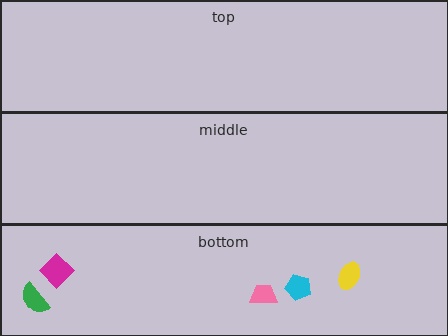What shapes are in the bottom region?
The magenta diamond, the pink trapezoid, the cyan pentagon, the yellow ellipse, the green semicircle.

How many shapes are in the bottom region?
5.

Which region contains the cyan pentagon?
The bottom region.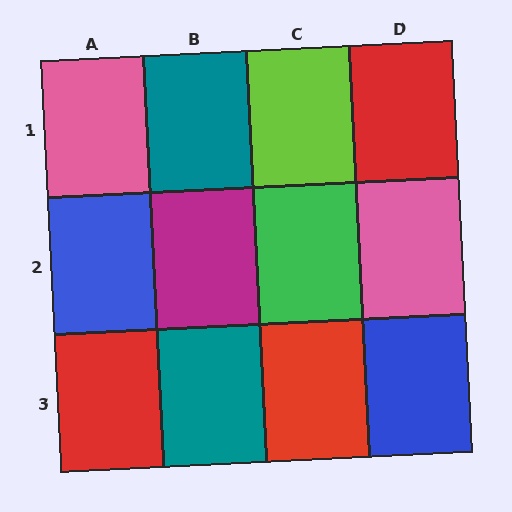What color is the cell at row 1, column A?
Pink.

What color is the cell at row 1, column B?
Teal.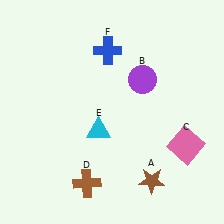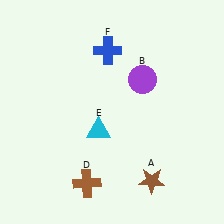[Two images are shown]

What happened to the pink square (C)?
The pink square (C) was removed in Image 2. It was in the bottom-right area of Image 1.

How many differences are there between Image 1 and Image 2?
There is 1 difference between the two images.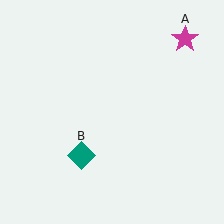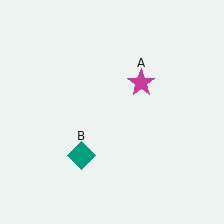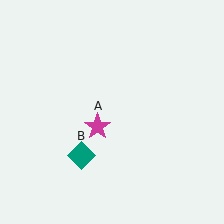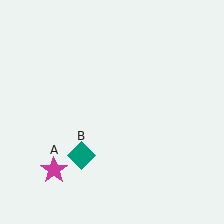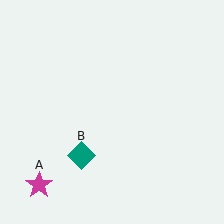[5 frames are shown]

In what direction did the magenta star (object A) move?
The magenta star (object A) moved down and to the left.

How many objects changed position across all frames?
1 object changed position: magenta star (object A).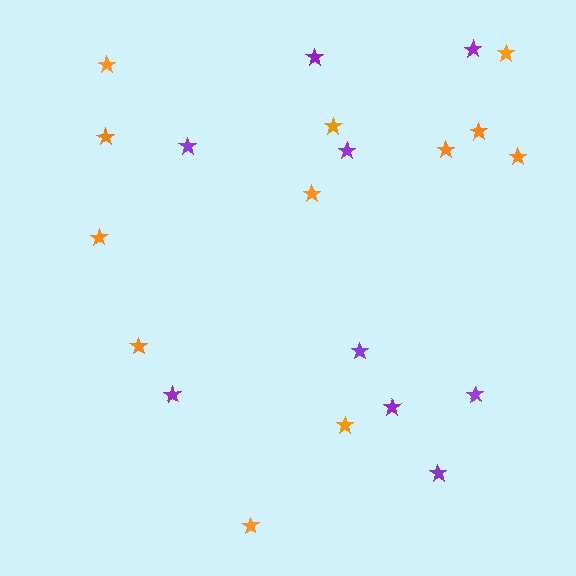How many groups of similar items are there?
There are 2 groups: one group of orange stars (12) and one group of purple stars (9).